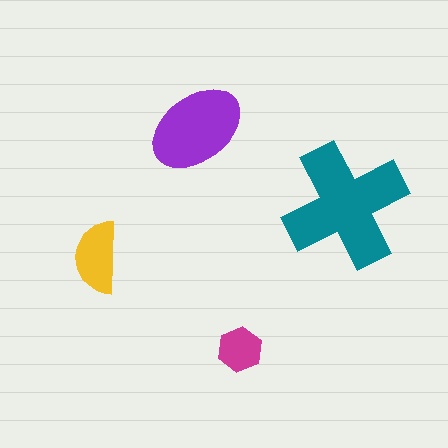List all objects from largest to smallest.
The teal cross, the purple ellipse, the yellow semicircle, the magenta hexagon.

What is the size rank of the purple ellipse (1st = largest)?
2nd.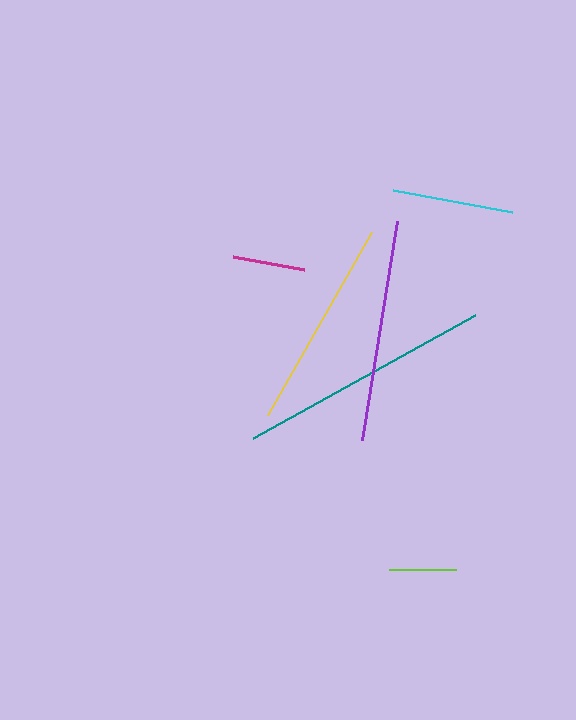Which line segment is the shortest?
The lime line is the shortest at approximately 67 pixels.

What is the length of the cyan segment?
The cyan segment is approximately 121 pixels long.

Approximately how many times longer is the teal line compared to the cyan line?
The teal line is approximately 2.1 times the length of the cyan line.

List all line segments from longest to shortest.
From longest to shortest: teal, purple, yellow, cyan, magenta, lime.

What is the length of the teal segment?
The teal segment is approximately 254 pixels long.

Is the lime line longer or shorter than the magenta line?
The magenta line is longer than the lime line.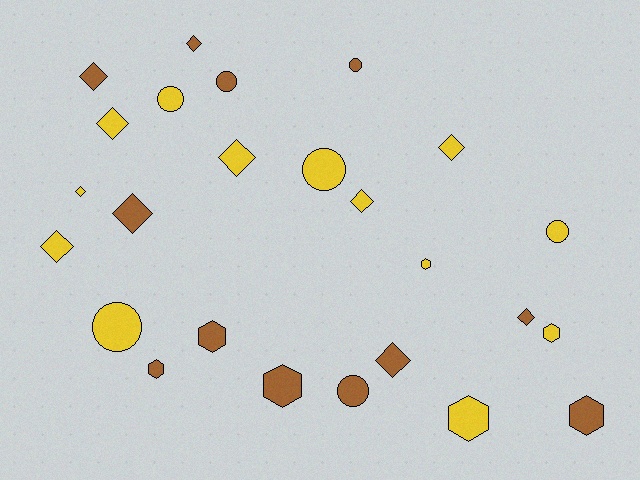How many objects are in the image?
There are 25 objects.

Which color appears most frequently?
Yellow, with 13 objects.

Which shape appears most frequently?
Diamond, with 11 objects.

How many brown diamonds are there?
There are 5 brown diamonds.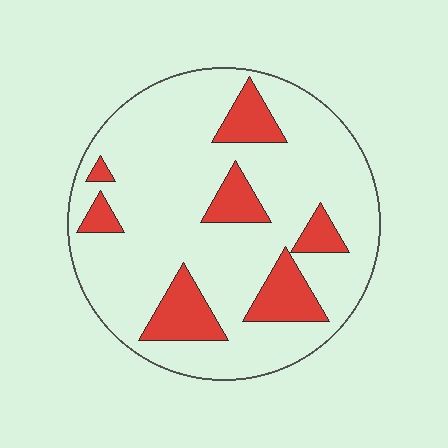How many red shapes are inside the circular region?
7.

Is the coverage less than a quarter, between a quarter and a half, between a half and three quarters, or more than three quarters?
Less than a quarter.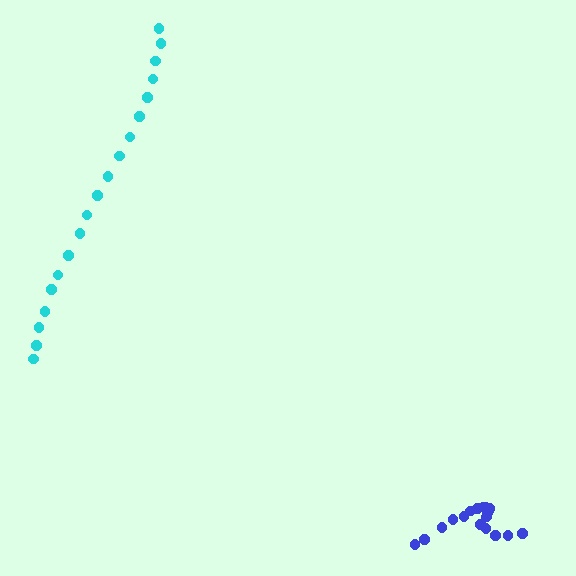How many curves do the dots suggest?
There are 2 distinct paths.